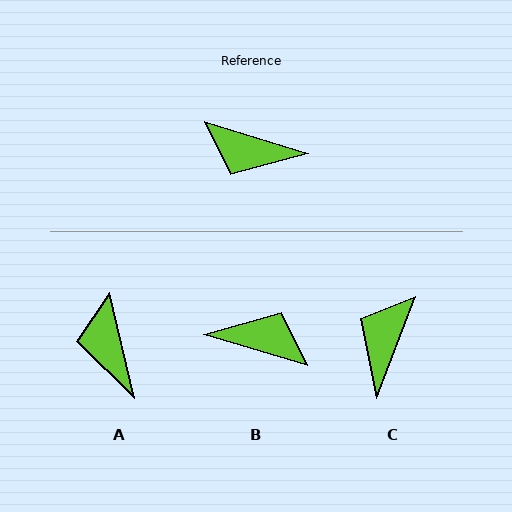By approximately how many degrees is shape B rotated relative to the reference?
Approximately 180 degrees clockwise.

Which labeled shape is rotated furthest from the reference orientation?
B, about 180 degrees away.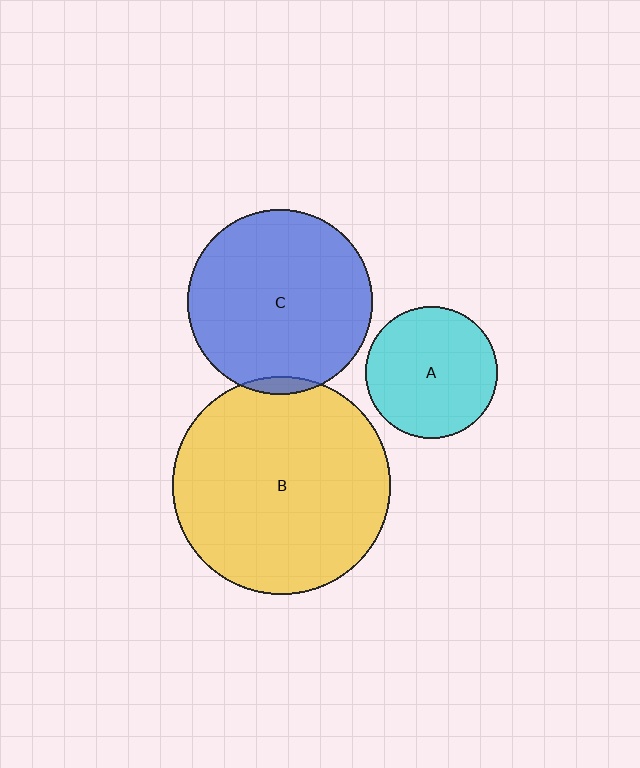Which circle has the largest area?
Circle B (yellow).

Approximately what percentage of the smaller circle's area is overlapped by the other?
Approximately 5%.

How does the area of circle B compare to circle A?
Approximately 2.7 times.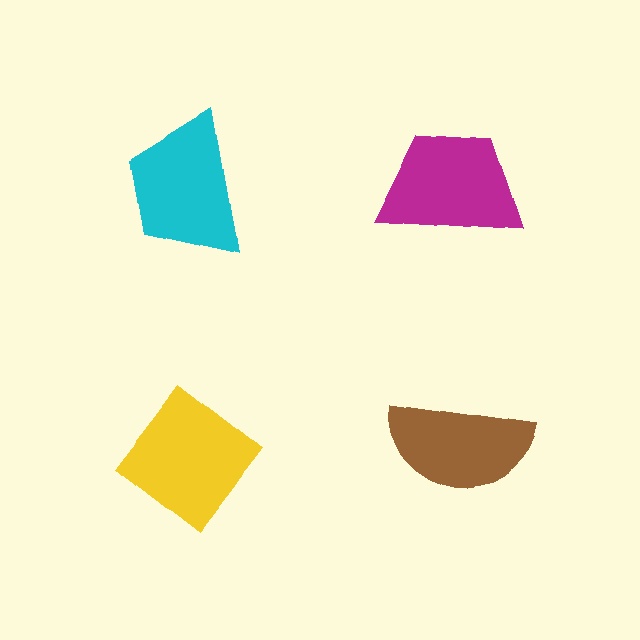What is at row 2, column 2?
A brown semicircle.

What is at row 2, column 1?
A yellow diamond.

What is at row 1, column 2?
A magenta trapezoid.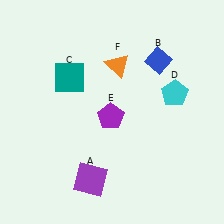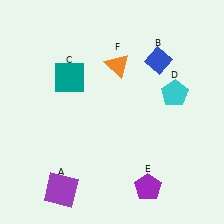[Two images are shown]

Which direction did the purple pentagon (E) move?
The purple pentagon (E) moved down.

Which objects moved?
The objects that moved are: the purple square (A), the purple pentagon (E).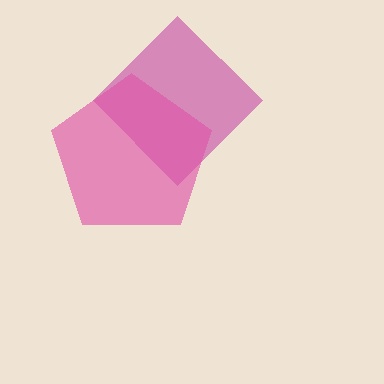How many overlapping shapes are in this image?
There are 2 overlapping shapes in the image.